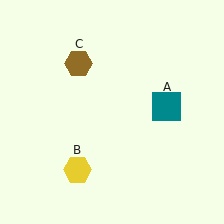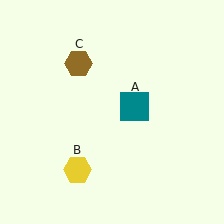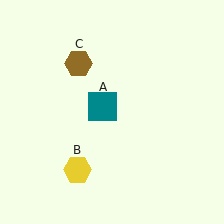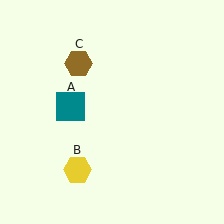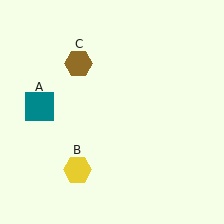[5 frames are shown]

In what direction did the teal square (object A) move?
The teal square (object A) moved left.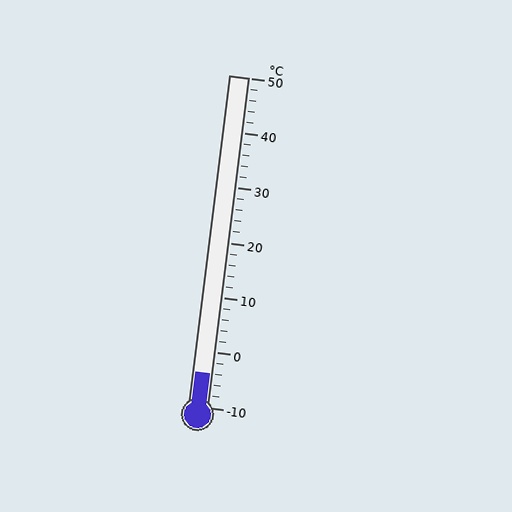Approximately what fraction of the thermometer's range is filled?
The thermometer is filled to approximately 10% of its range.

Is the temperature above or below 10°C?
The temperature is below 10°C.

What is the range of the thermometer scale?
The thermometer scale ranges from -10°C to 50°C.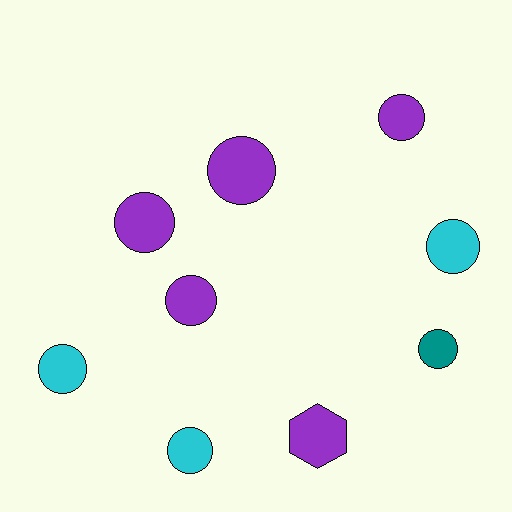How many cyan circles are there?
There are 3 cyan circles.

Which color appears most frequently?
Purple, with 5 objects.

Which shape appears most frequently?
Circle, with 8 objects.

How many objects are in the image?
There are 9 objects.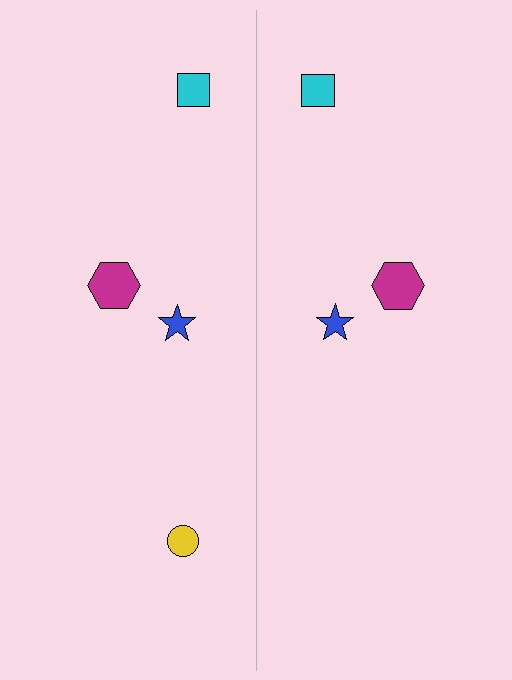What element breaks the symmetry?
A yellow circle is missing from the right side.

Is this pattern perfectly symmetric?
No, the pattern is not perfectly symmetric. A yellow circle is missing from the right side.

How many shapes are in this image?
There are 7 shapes in this image.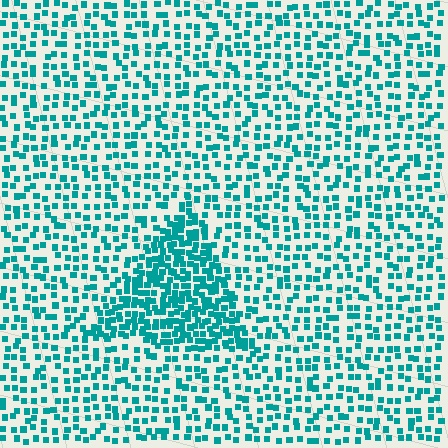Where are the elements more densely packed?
The elements are more densely packed inside the triangle boundary.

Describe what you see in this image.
The image contains small teal elements arranged at two different densities. A triangle-shaped region is visible where the elements are more densely packed than the surrounding area.